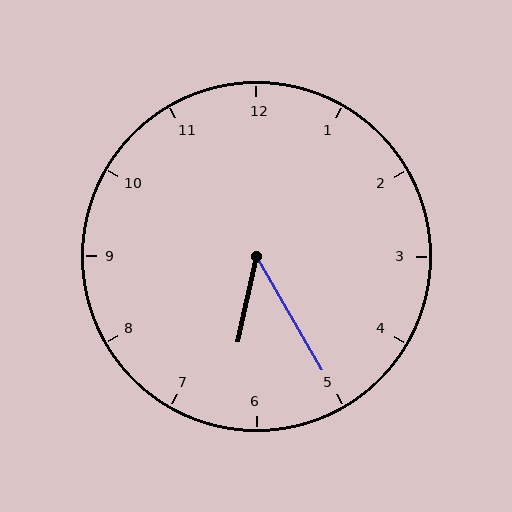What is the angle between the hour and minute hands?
Approximately 42 degrees.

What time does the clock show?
6:25.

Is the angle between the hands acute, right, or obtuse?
It is acute.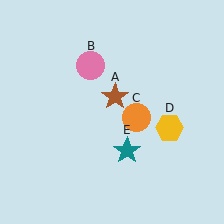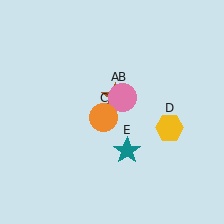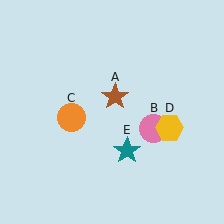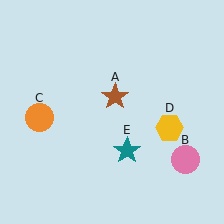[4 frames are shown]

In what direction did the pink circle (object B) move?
The pink circle (object B) moved down and to the right.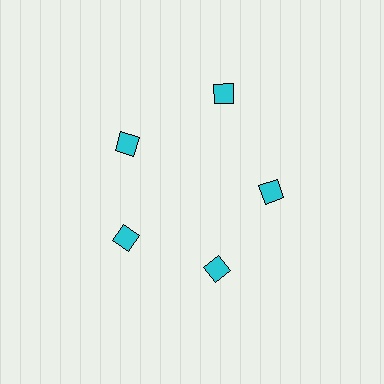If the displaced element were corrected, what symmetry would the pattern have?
It would have 5-fold rotational symmetry — the pattern would map onto itself every 72 degrees.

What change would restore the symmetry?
The symmetry would be restored by moving it inward, back onto the ring so that all 5 diamonds sit at equal angles and equal distance from the center.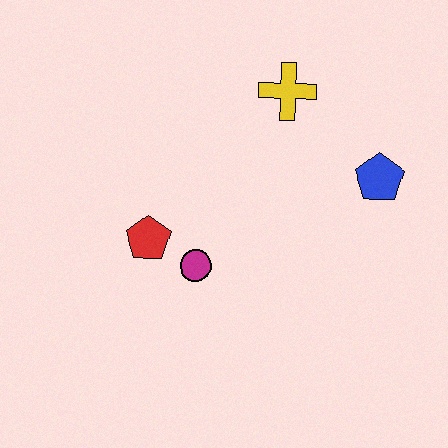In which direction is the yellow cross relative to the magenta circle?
The yellow cross is above the magenta circle.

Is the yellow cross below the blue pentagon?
No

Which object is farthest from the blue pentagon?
The red pentagon is farthest from the blue pentagon.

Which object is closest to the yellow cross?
The blue pentagon is closest to the yellow cross.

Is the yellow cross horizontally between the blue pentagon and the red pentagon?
Yes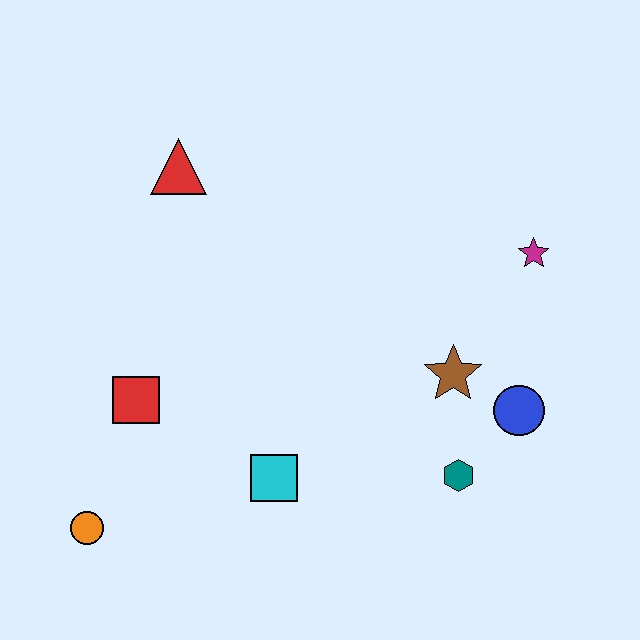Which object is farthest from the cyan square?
The magenta star is farthest from the cyan square.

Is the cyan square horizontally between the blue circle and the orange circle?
Yes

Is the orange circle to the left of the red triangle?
Yes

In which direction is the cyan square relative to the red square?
The cyan square is to the right of the red square.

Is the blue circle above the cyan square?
Yes